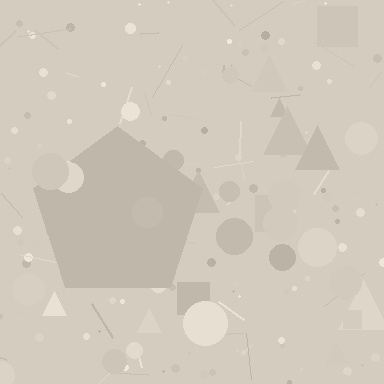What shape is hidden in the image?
A pentagon is hidden in the image.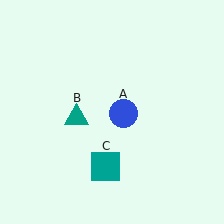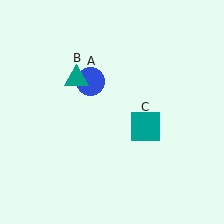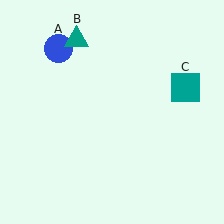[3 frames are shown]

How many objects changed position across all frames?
3 objects changed position: blue circle (object A), teal triangle (object B), teal square (object C).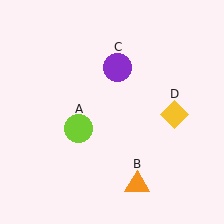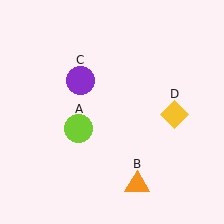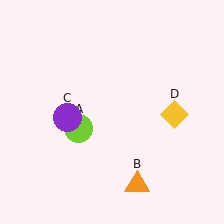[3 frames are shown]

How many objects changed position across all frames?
1 object changed position: purple circle (object C).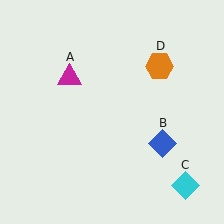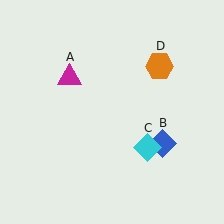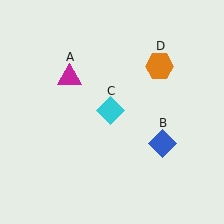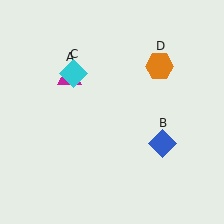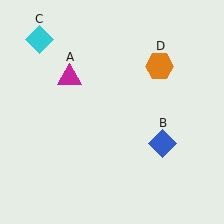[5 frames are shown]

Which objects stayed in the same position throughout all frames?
Magenta triangle (object A) and blue diamond (object B) and orange hexagon (object D) remained stationary.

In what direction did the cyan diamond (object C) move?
The cyan diamond (object C) moved up and to the left.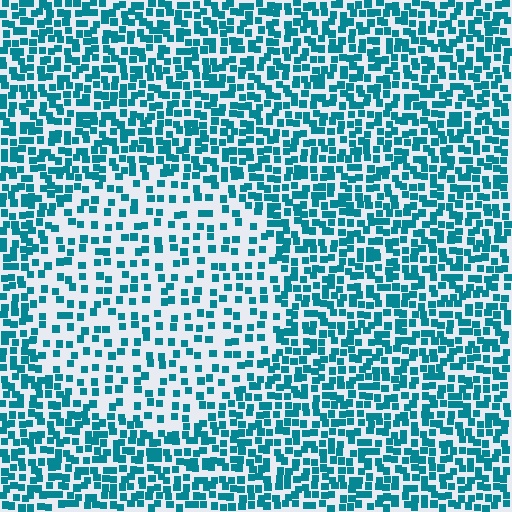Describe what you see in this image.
The image contains small teal elements arranged at two different densities. A circle-shaped region is visible where the elements are less densely packed than the surrounding area.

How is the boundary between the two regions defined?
The boundary is defined by a change in element density (approximately 2.0x ratio). All elements are the same color, size, and shape.